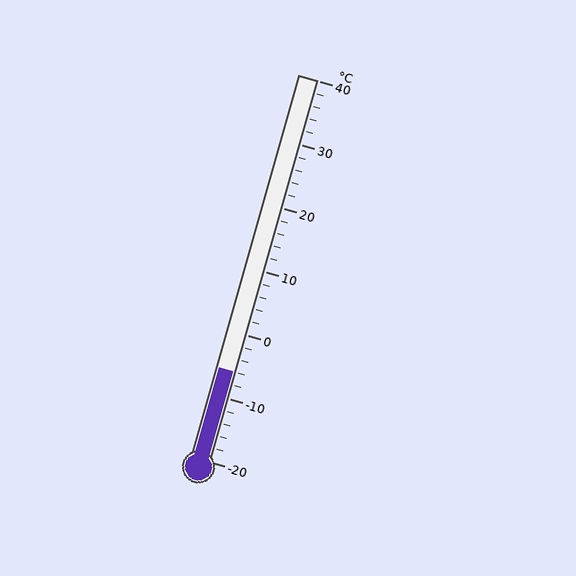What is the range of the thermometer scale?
The thermometer scale ranges from -20°C to 40°C.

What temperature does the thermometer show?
The thermometer shows approximately -6°C.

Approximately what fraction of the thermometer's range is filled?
The thermometer is filled to approximately 25% of its range.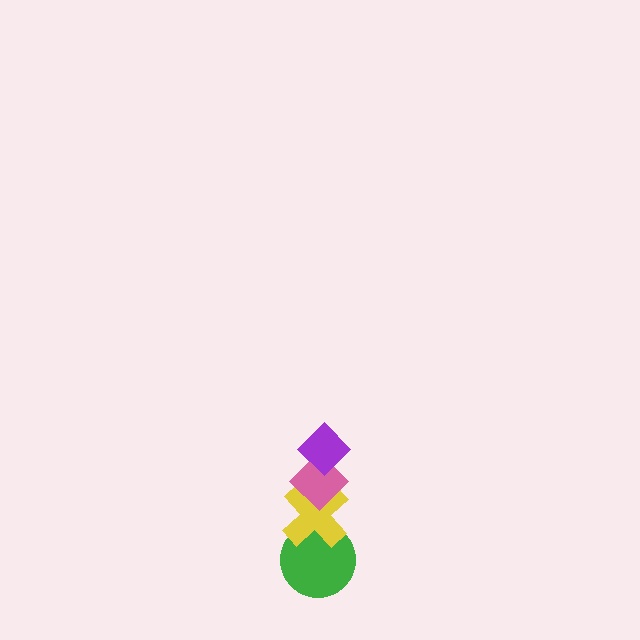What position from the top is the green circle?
The green circle is 4th from the top.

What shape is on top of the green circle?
The yellow cross is on top of the green circle.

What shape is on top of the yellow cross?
The pink diamond is on top of the yellow cross.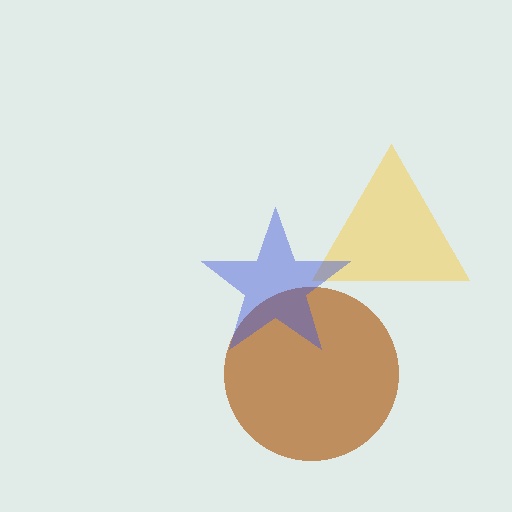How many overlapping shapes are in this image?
There are 3 overlapping shapes in the image.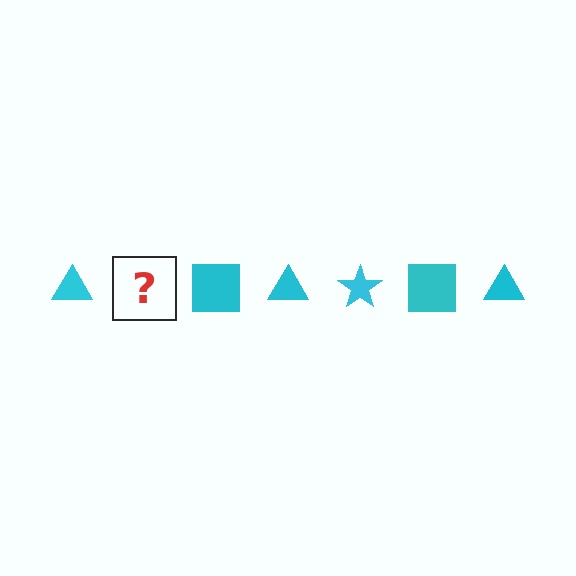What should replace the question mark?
The question mark should be replaced with a cyan star.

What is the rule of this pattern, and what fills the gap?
The rule is that the pattern cycles through triangle, star, square shapes in cyan. The gap should be filled with a cyan star.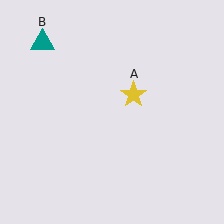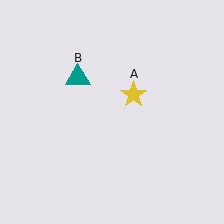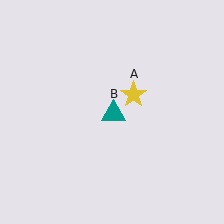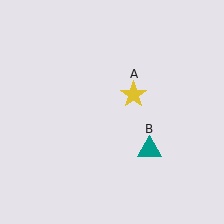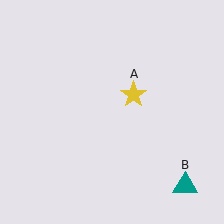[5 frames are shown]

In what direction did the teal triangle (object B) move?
The teal triangle (object B) moved down and to the right.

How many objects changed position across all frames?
1 object changed position: teal triangle (object B).